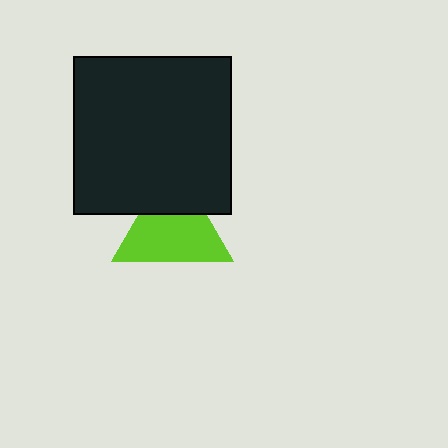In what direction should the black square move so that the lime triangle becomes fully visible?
The black square should move up. That is the shortest direction to clear the overlap and leave the lime triangle fully visible.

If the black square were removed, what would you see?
You would see the complete lime triangle.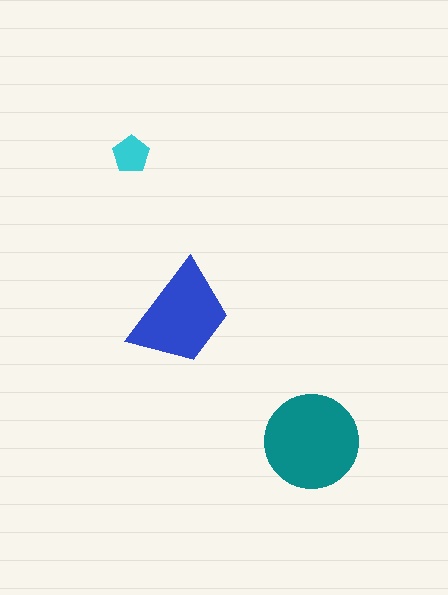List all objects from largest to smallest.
The teal circle, the blue trapezoid, the cyan pentagon.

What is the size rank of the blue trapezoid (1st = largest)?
2nd.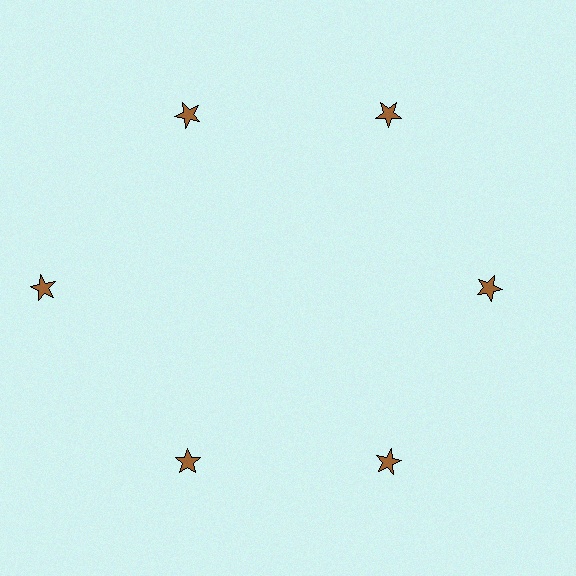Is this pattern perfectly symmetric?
No. The 6 brown stars are arranged in a ring, but one element near the 9 o'clock position is pushed outward from the center, breaking the 6-fold rotational symmetry.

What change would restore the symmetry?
The symmetry would be restored by moving it inward, back onto the ring so that all 6 stars sit at equal angles and equal distance from the center.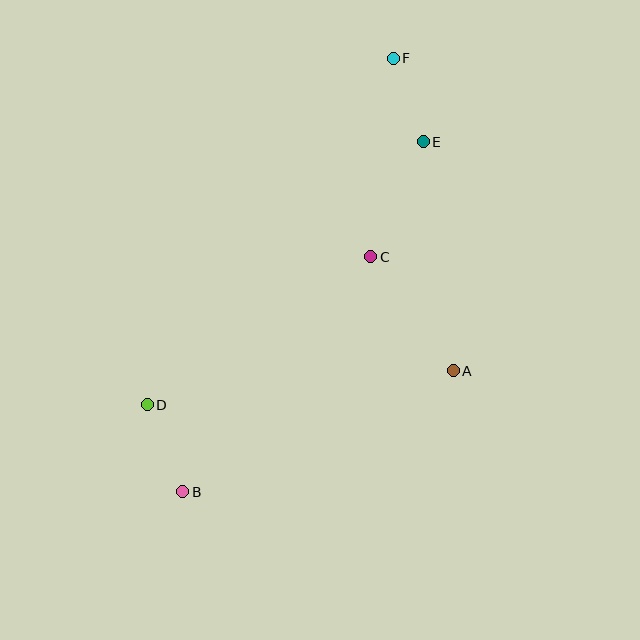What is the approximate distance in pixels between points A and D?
The distance between A and D is approximately 308 pixels.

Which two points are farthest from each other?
Points B and F are farthest from each other.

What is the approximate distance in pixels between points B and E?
The distance between B and E is approximately 425 pixels.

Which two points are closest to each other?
Points E and F are closest to each other.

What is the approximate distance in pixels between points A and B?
The distance between A and B is approximately 296 pixels.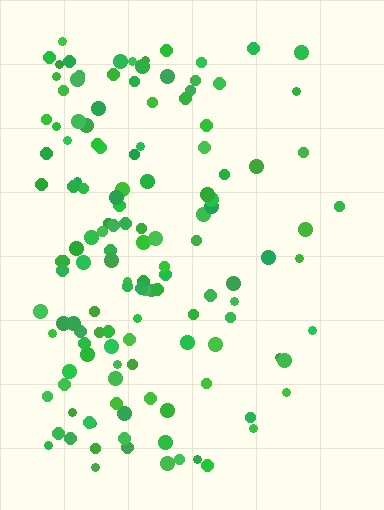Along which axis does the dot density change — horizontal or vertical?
Horizontal.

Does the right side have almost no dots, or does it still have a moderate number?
Still a moderate number, just noticeably fewer than the left.